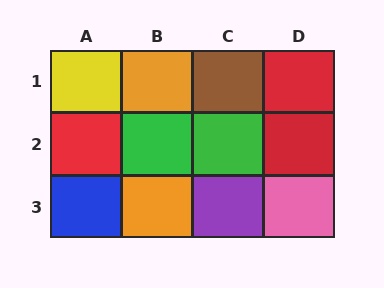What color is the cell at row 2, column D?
Red.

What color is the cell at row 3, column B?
Orange.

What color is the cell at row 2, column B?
Green.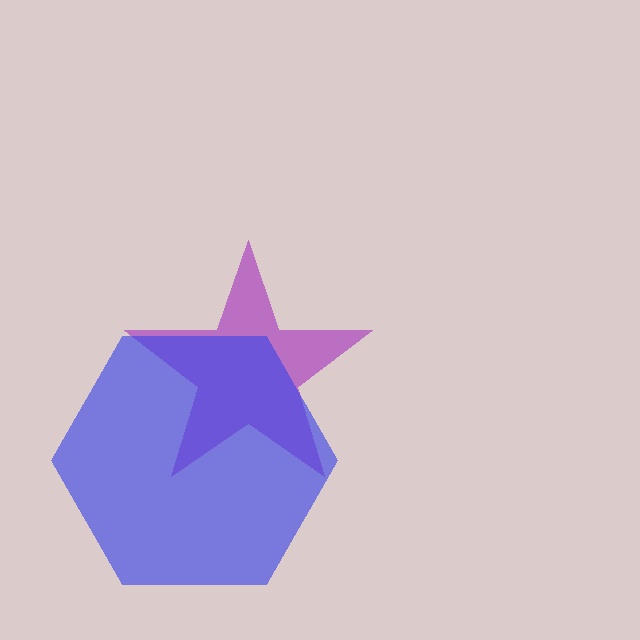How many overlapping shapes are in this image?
There are 2 overlapping shapes in the image.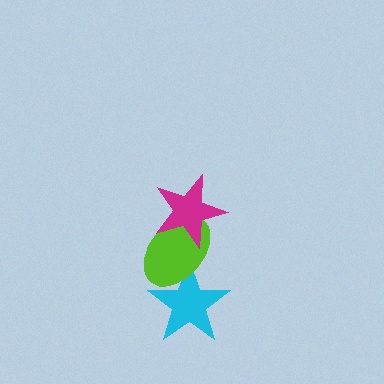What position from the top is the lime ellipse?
The lime ellipse is 2nd from the top.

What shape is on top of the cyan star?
The lime ellipse is on top of the cyan star.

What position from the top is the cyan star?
The cyan star is 3rd from the top.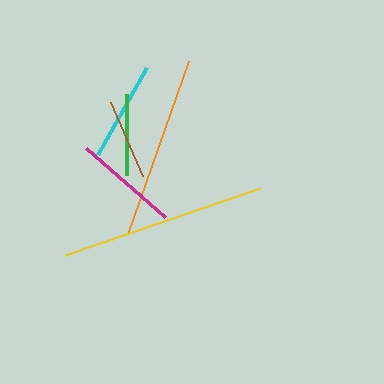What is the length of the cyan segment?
The cyan segment is approximately 100 pixels long.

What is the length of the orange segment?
The orange segment is approximately 184 pixels long.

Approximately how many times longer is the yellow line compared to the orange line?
The yellow line is approximately 1.1 times the length of the orange line.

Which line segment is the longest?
The yellow line is the longest at approximately 207 pixels.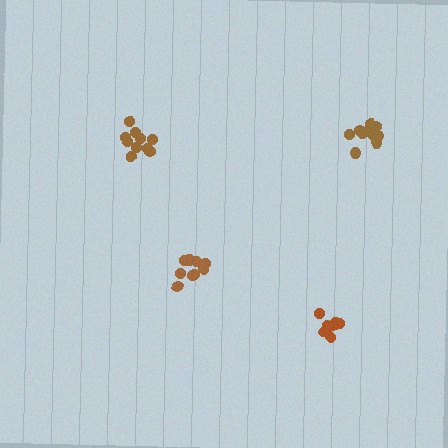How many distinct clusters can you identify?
There are 4 distinct clusters.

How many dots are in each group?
Group 1: 10 dots, Group 2: 9 dots, Group 3: 11 dots, Group 4: 10 dots (40 total).